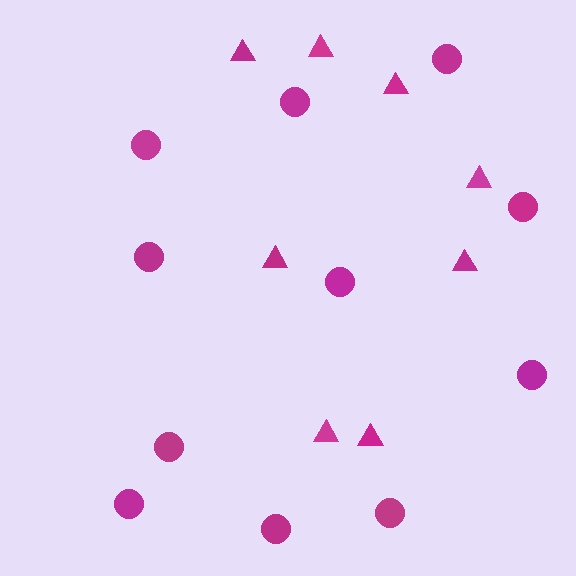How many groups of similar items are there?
There are 2 groups: one group of triangles (8) and one group of circles (11).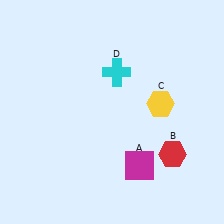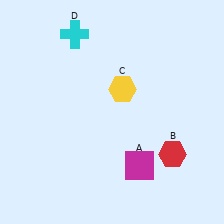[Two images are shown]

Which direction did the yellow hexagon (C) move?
The yellow hexagon (C) moved left.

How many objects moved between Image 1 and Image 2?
2 objects moved between the two images.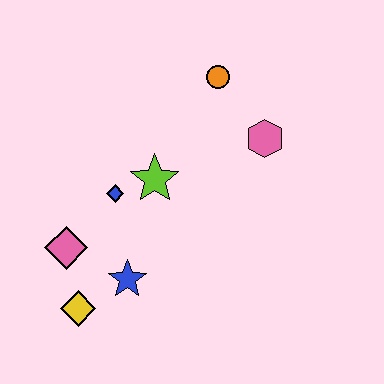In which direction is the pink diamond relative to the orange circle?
The pink diamond is below the orange circle.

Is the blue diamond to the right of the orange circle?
No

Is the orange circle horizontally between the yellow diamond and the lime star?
No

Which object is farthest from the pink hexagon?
The yellow diamond is farthest from the pink hexagon.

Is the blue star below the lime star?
Yes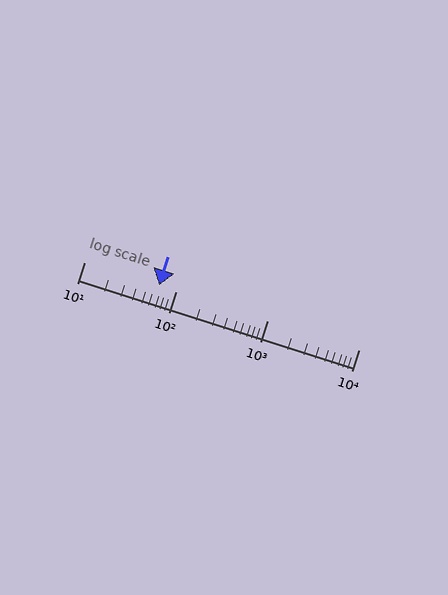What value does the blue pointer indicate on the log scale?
The pointer indicates approximately 65.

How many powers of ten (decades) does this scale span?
The scale spans 3 decades, from 10 to 10000.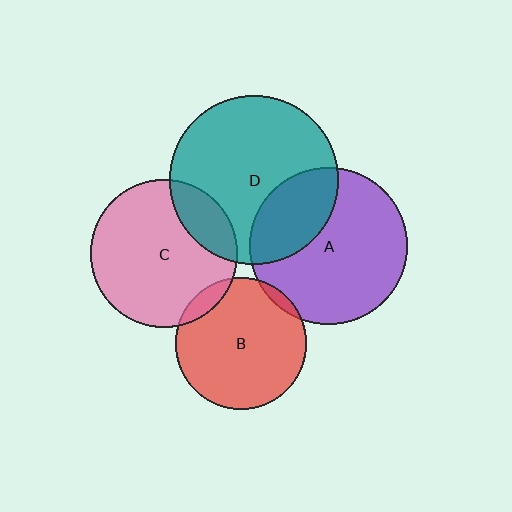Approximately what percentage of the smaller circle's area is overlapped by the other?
Approximately 10%.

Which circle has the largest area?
Circle D (teal).